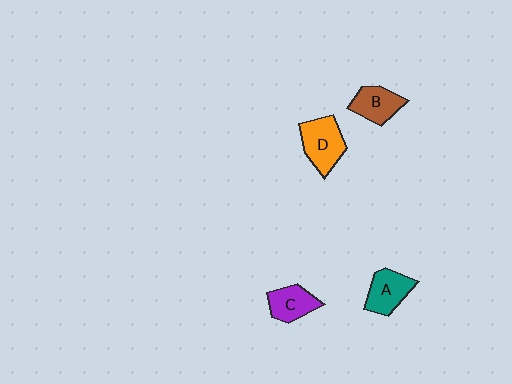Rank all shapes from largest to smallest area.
From largest to smallest: D (orange), A (teal), B (brown), C (purple).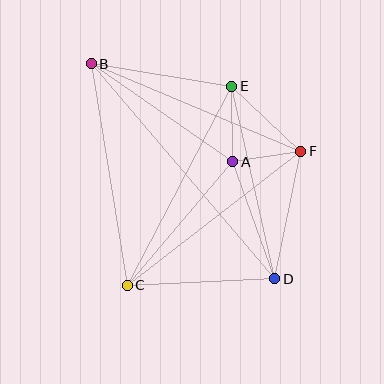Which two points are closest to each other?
Points A and F are closest to each other.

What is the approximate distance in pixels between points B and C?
The distance between B and C is approximately 225 pixels.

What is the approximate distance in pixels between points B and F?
The distance between B and F is approximately 227 pixels.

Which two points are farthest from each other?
Points B and D are farthest from each other.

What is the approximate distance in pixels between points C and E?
The distance between C and E is approximately 225 pixels.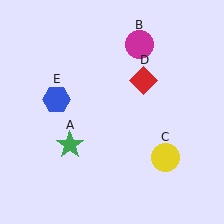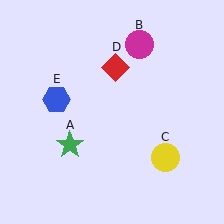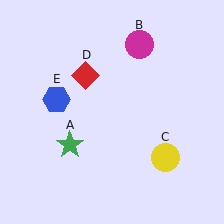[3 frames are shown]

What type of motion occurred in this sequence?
The red diamond (object D) rotated counterclockwise around the center of the scene.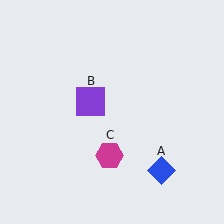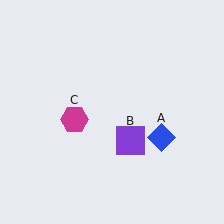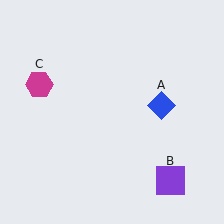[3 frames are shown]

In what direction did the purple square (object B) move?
The purple square (object B) moved down and to the right.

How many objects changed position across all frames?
3 objects changed position: blue diamond (object A), purple square (object B), magenta hexagon (object C).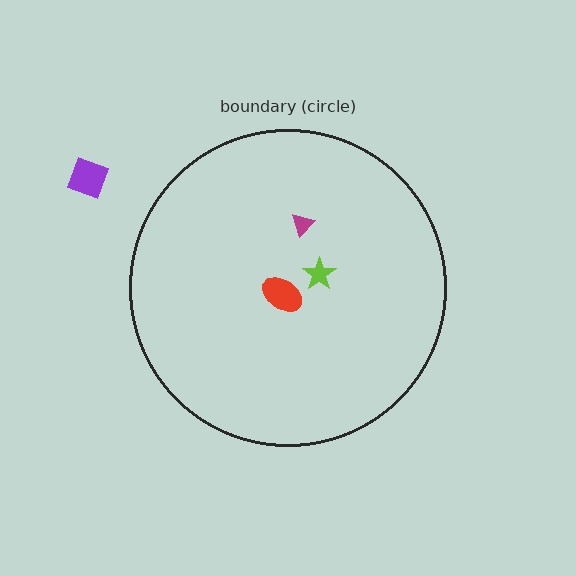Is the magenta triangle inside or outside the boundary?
Inside.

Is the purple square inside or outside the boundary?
Outside.